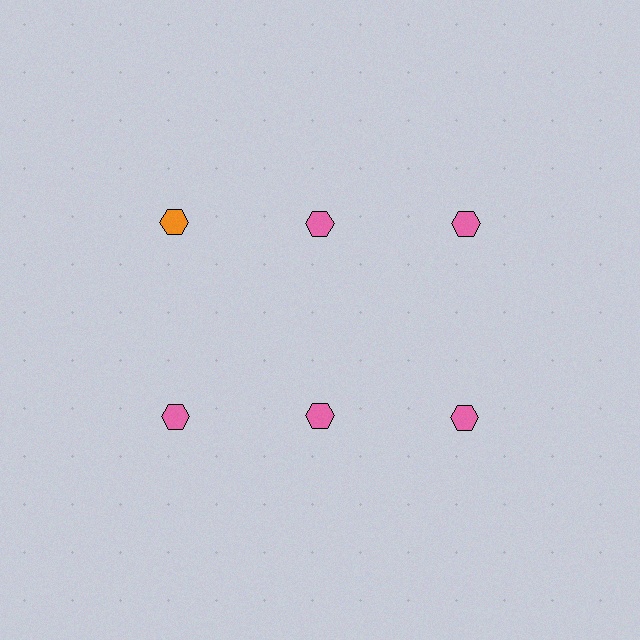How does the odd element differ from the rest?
It has a different color: orange instead of pink.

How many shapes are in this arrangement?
There are 6 shapes arranged in a grid pattern.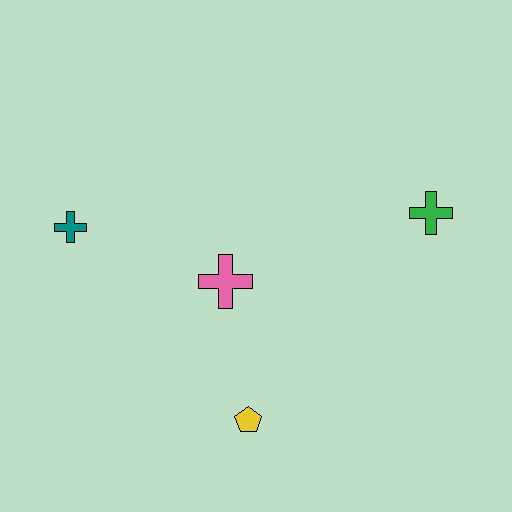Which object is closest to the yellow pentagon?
The pink cross is closest to the yellow pentagon.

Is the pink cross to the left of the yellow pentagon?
Yes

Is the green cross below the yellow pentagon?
No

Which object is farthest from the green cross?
The teal cross is farthest from the green cross.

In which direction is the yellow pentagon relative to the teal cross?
The yellow pentagon is below the teal cross.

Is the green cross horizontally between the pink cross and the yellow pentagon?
No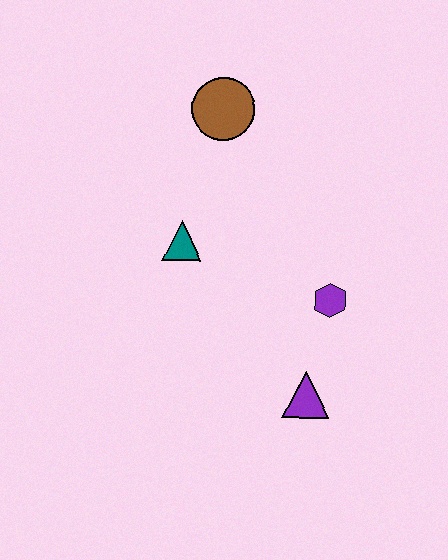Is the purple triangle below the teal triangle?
Yes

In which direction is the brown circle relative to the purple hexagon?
The brown circle is above the purple hexagon.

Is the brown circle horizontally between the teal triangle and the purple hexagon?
Yes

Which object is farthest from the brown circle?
The purple triangle is farthest from the brown circle.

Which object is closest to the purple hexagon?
The purple triangle is closest to the purple hexagon.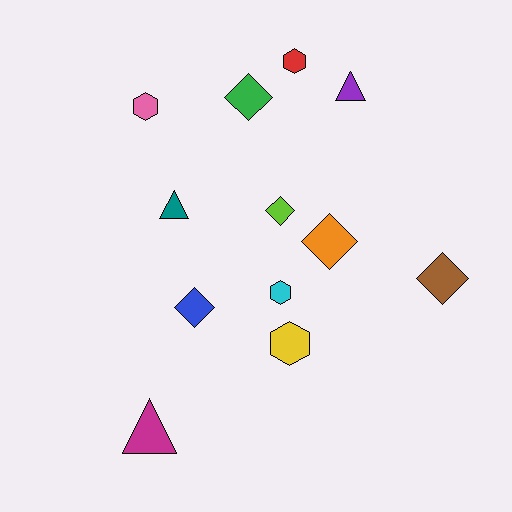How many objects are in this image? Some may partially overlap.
There are 12 objects.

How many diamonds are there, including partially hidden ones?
There are 5 diamonds.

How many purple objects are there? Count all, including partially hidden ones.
There is 1 purple object.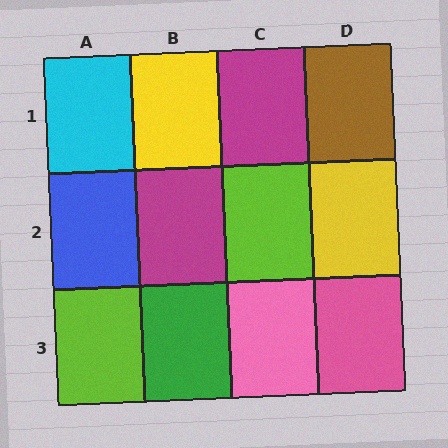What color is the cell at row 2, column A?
Blue.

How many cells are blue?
1 cell is blue.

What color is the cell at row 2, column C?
Lime.